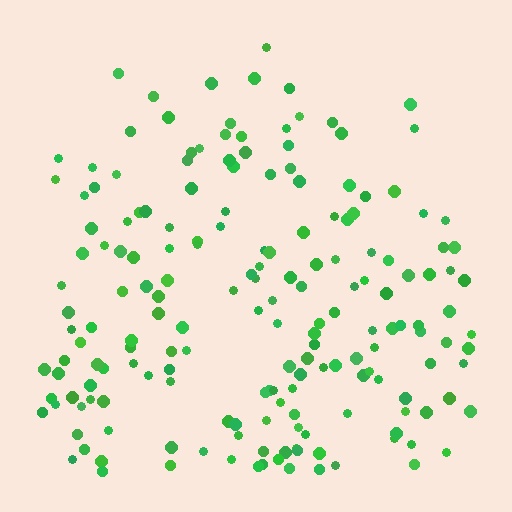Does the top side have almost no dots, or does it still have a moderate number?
Still a moderate number, just noticeably fewer than the bottom.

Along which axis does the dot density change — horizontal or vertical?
Vertical.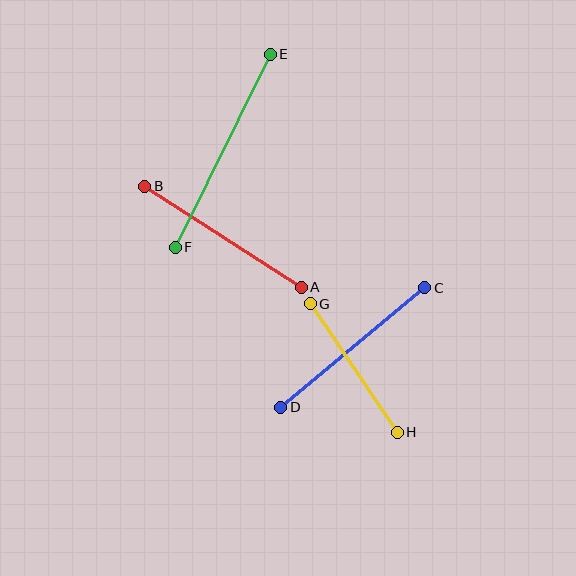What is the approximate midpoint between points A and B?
The midpoint is at approximately (223, 237) pixels.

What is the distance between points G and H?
The distance is approximately 155 pixels.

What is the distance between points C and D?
The distance is approximately 187 pixels.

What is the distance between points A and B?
The distance is approximately 186 pixels.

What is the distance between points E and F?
The distance is approximately 215 pixels.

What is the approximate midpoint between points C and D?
The midpoint is at approximately (353, 348) pixels.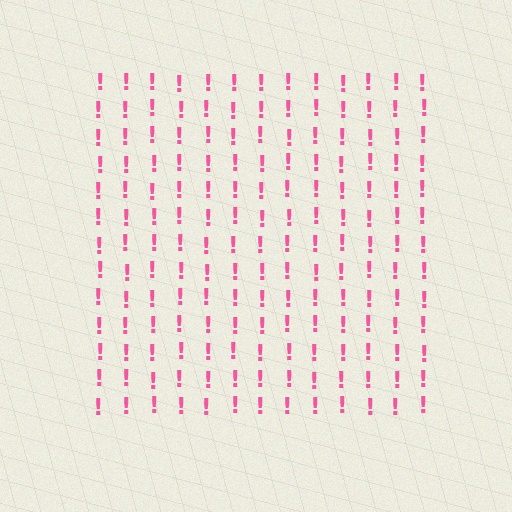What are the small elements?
The small elements are exclamation marks.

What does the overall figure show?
The overall figure shows a square.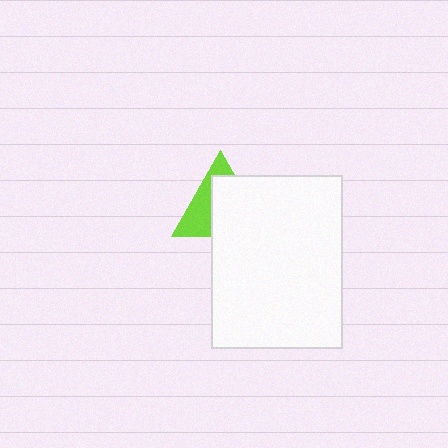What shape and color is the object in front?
The object in front is a white rectangle.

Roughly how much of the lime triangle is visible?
A small part of it is visible (roughly 42%).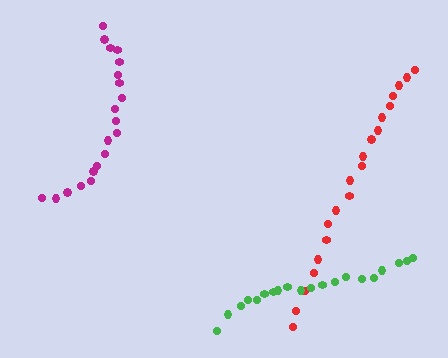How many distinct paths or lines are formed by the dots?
There are 3 distinct paths.